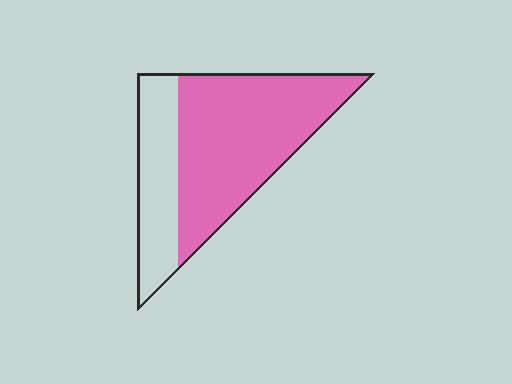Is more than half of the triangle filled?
Yes.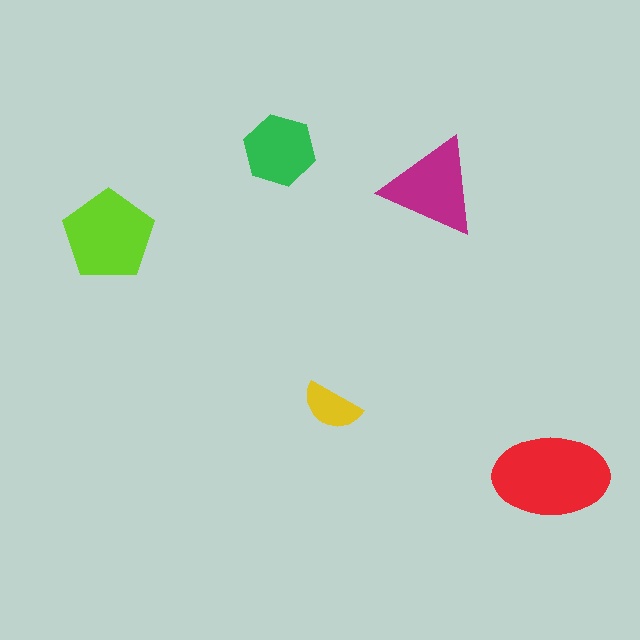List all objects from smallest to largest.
The yellow semicircle, the green hexagon, the magenta triangle, the lime pentagon, the red ellipse.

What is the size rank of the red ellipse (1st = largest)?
1st.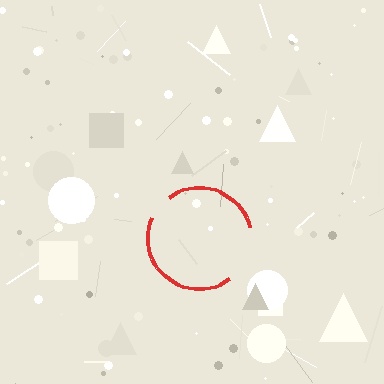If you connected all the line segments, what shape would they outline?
They would outline a circle.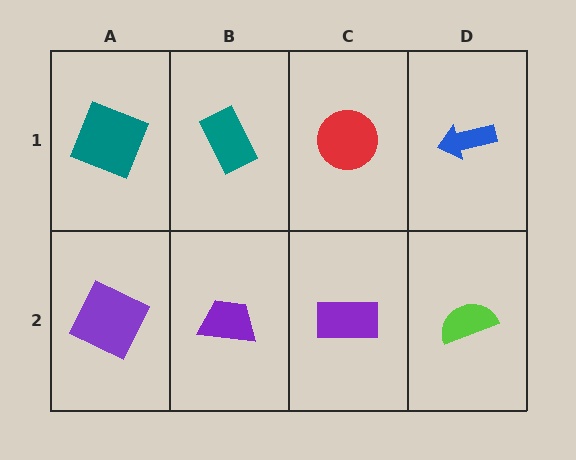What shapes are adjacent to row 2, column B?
A teal rectangle (row 1, column B), a purple square (row 2, column A), a purple rectangle (row 2, column C).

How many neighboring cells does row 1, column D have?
2.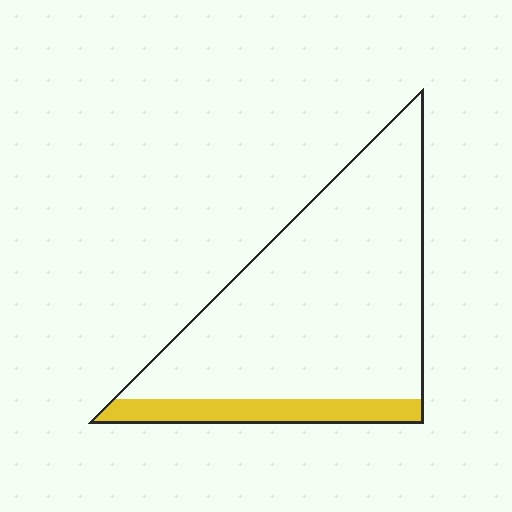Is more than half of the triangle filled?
No.